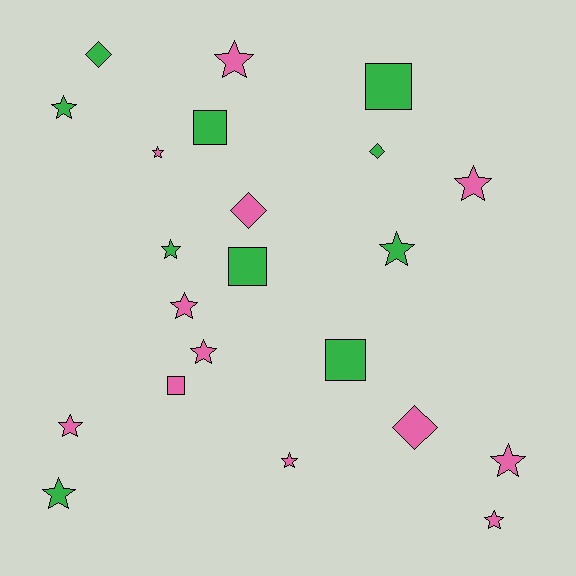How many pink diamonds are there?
There are 2 pink diamonds.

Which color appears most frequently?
Pink, with 12 objects.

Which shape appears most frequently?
Star, with 13 objects.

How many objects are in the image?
There are 22 objects.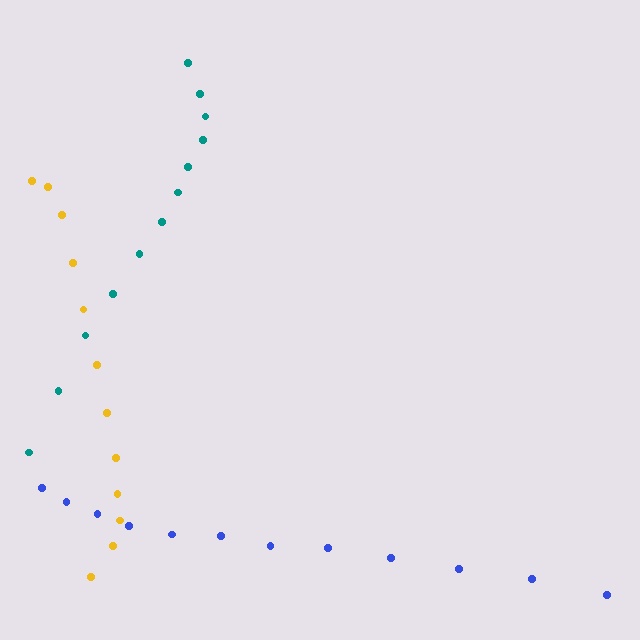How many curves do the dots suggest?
There are 3 distinct paths.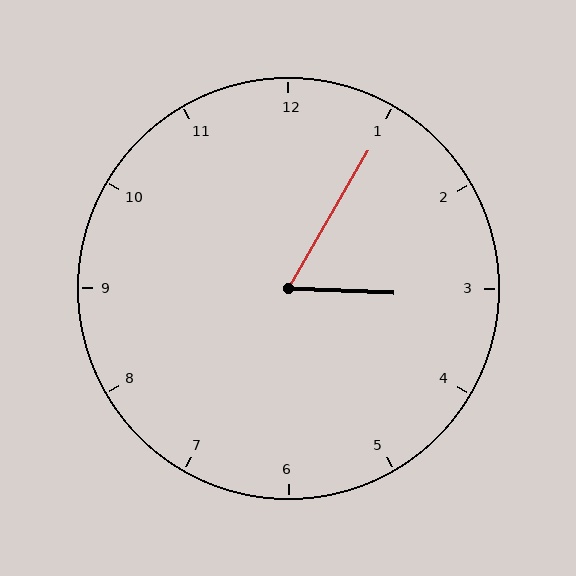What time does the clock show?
3:05.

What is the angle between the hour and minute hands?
Approximately 62 degrees.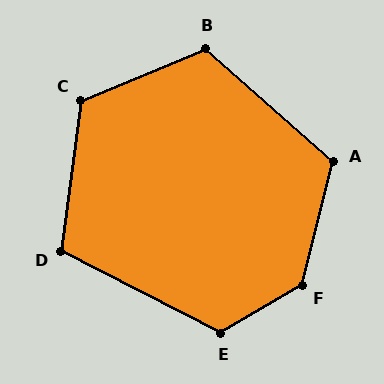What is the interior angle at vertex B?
Approximately 116 degrees (obtuse).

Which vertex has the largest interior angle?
F, at approximately 135 degrees.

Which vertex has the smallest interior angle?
D, at approximately 110 degrees.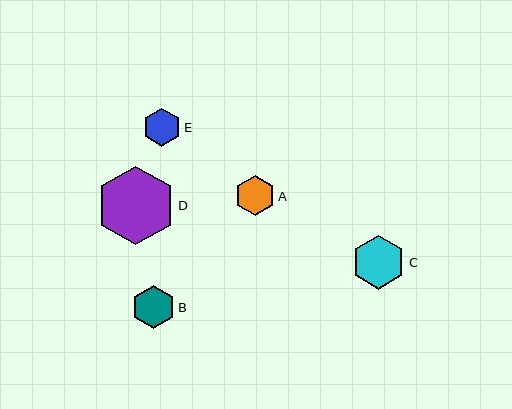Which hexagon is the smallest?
Hexagon E is the smallest with a size of approximately 38 pixels.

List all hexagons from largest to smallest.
From largest to smallest: D, C, B, A, E.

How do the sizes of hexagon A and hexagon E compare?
Hexagon A and hexagon E are approximately the same size.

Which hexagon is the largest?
Hexagon D is the largest with a size of approximately 79 pixels.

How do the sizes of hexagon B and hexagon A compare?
Hexagon B and hexagon A are approximately the same size.